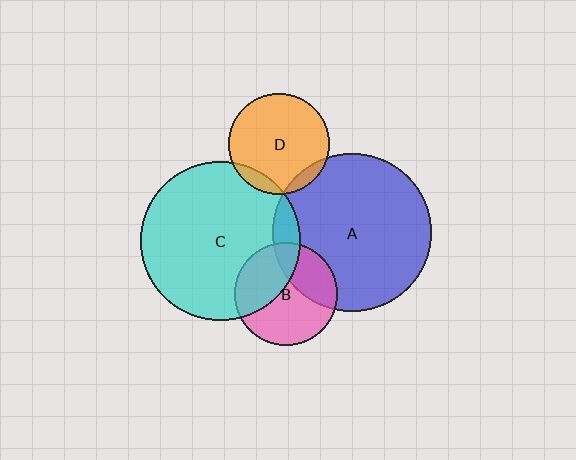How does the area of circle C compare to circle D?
Approximately 2.5 times.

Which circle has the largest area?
Circle C (cyan).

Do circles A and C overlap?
Yes.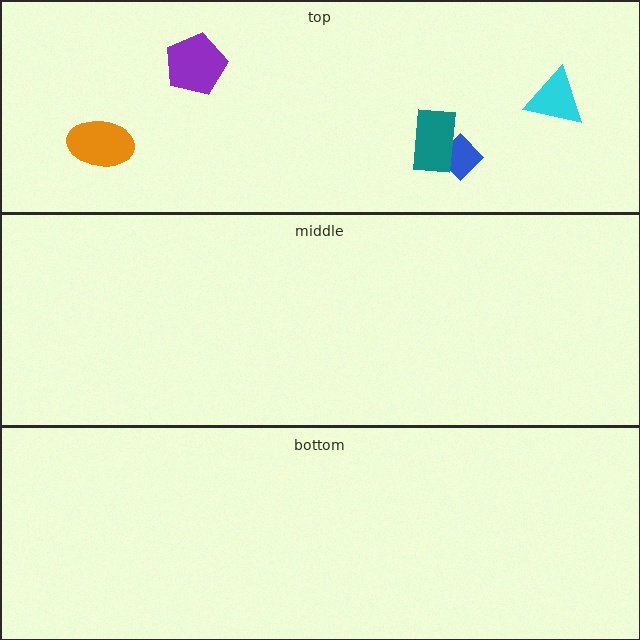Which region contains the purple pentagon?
The top region.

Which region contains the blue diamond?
The top region.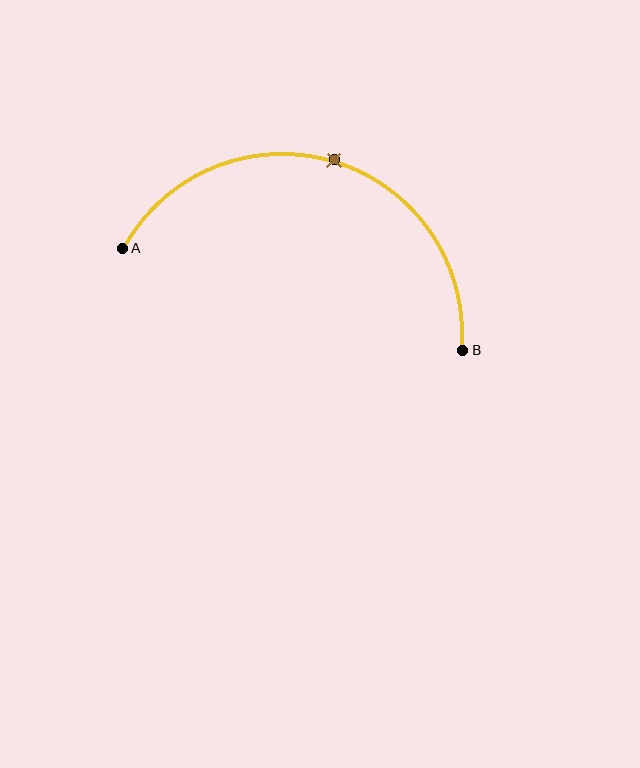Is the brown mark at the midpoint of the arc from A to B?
Yes. The brown mark lies on the arc at equal arc-length from both A and B — it is the arc midpoint.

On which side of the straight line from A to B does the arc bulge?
The arc bulges above the straight line connecting A and B.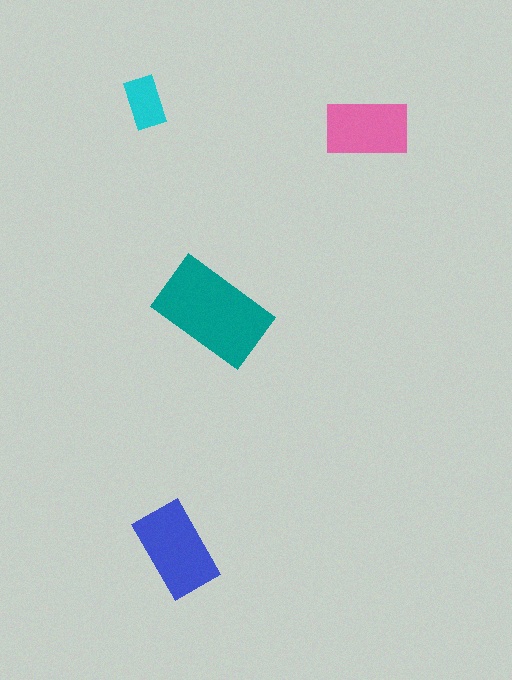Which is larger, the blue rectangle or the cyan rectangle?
The blue one.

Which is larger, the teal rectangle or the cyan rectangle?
The teal one.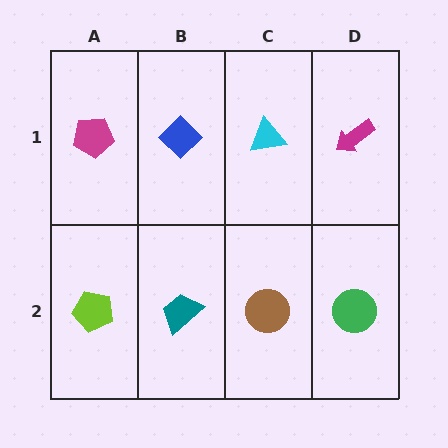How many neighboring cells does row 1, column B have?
3.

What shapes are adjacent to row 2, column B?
A blue diamond (row 1, column B), a lime pentagon (row 2, column A), a brown circle (row 2, column C).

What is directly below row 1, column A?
A lime pentagon.